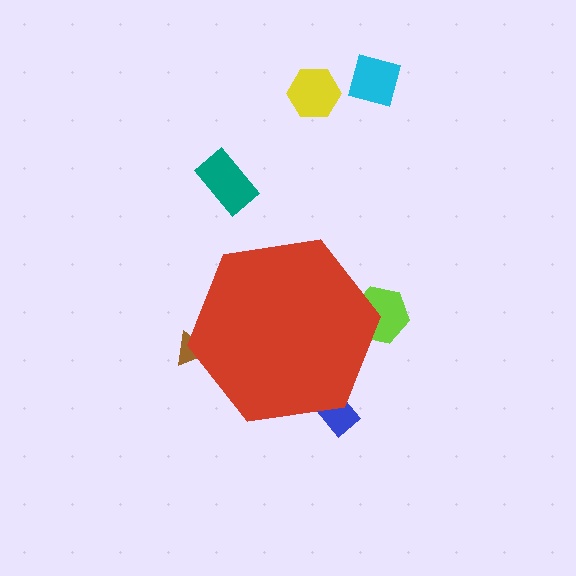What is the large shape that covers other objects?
A red hexagon.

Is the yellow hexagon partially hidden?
No, the yellow hexagon is fully visible.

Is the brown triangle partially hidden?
Yes, the brown triangle is partially hidden behind the red hexagon.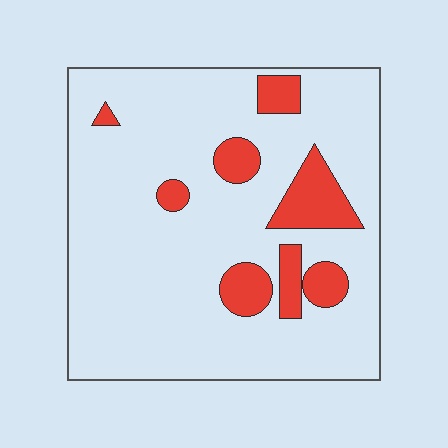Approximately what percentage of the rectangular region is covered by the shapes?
Approximately 15%.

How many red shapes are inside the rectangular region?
8.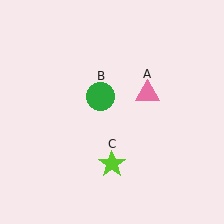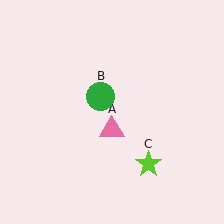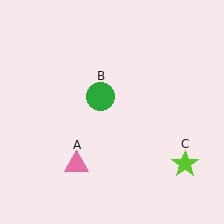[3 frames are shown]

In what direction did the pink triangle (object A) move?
The pink triangle (object A) moved down and to the left.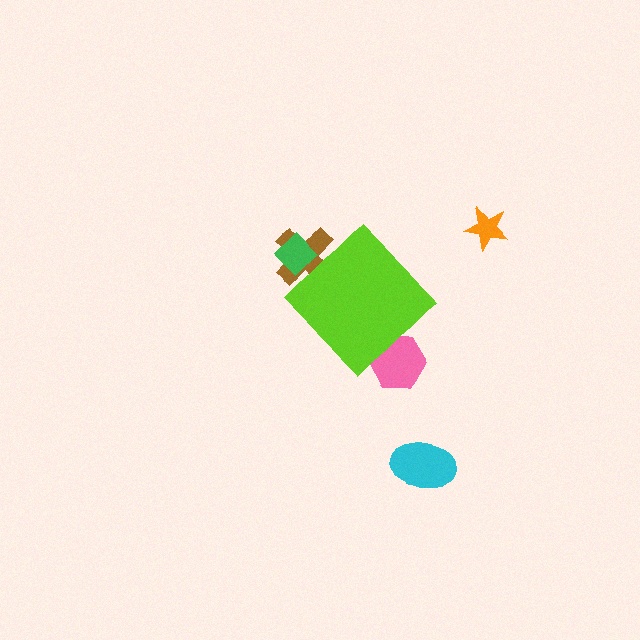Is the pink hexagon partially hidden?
Yes, the pink hexagon is partially hidden behind the lime diamond.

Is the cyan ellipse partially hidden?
No, the cyan ellipse is fully visible.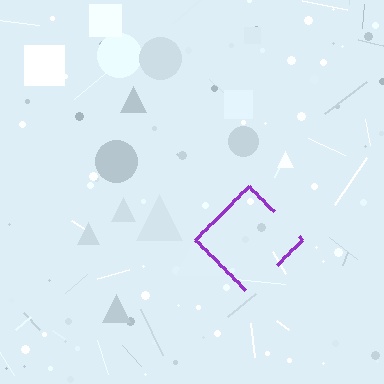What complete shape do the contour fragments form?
The contour fragments form a diamond.